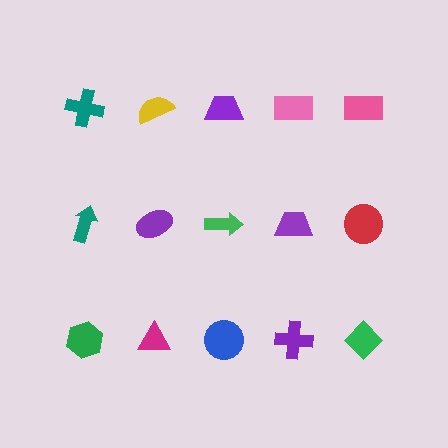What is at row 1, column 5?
A pink rectangle.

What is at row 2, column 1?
A teal arrow.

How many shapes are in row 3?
5 shapes.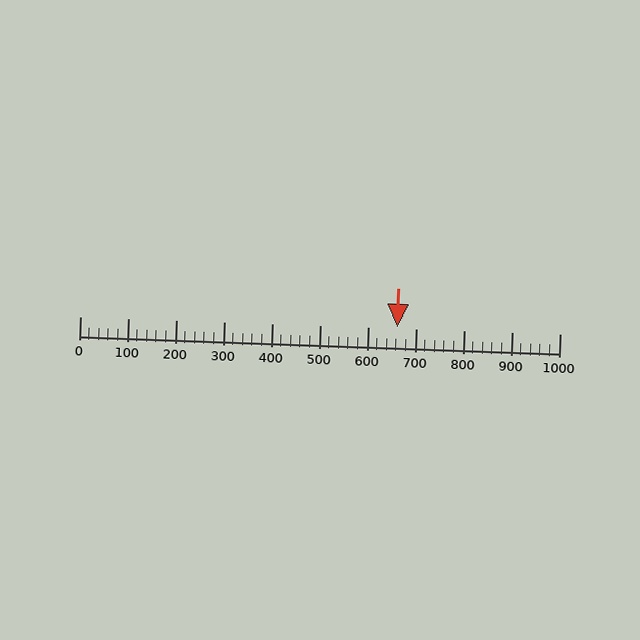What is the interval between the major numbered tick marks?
The major tick marks are spaced 100 units apart.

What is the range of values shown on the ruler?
The ruler shows values from 0 to 1000.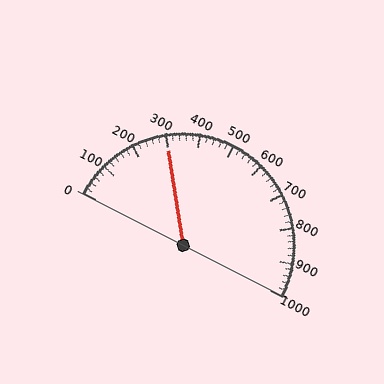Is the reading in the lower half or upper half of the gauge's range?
The reading is in the lower half of the range (0 to 1000).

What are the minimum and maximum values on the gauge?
The gauge ranges from 0 to 1000.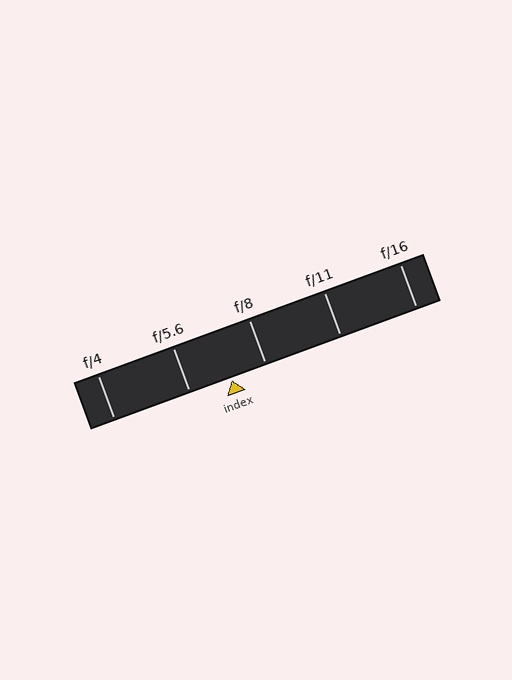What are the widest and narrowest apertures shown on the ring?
The widest aperture shown is f/4 and the narrowest is f/16.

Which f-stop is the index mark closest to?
The index mark is closest to f/8.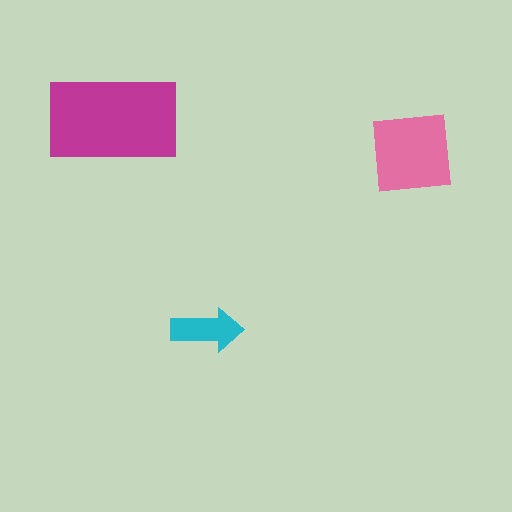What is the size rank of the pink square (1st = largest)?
2nd.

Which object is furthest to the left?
The magenta rectangle is leftmost.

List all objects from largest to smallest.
The magenta rectangle, the pink square, the cyan arrow.